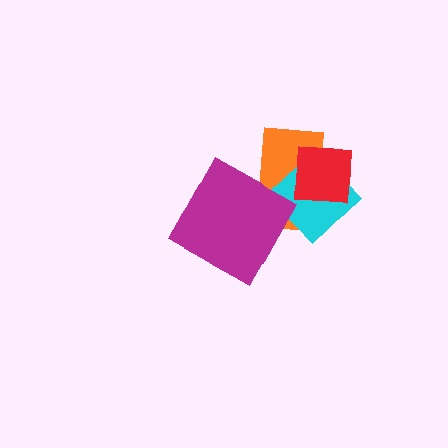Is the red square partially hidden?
No, no other shape covers it.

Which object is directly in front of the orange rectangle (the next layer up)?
The cyan diamond is directly in front of the orange rectangle.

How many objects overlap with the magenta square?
1 object overlaps with the magenta square.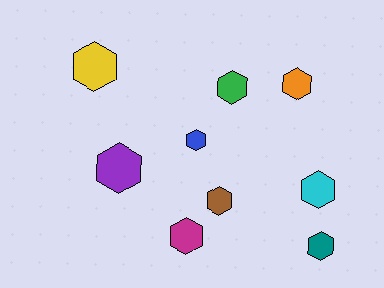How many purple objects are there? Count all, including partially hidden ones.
There is 1 purple object.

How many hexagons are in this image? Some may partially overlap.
There are 9 hexagons.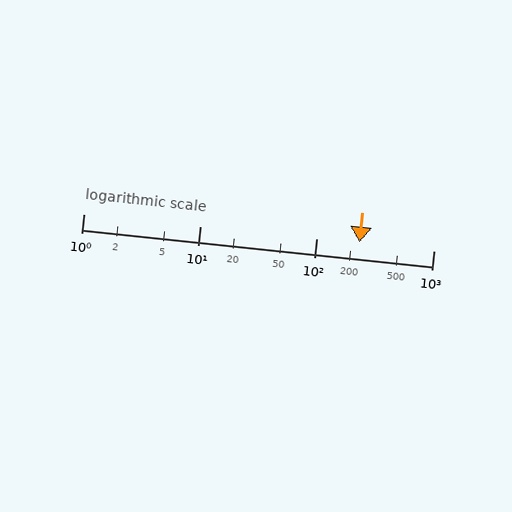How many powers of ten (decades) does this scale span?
The scale spans 3 decades, from 1 to 1000.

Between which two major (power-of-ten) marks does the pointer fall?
The pointer is between 100 and 1000.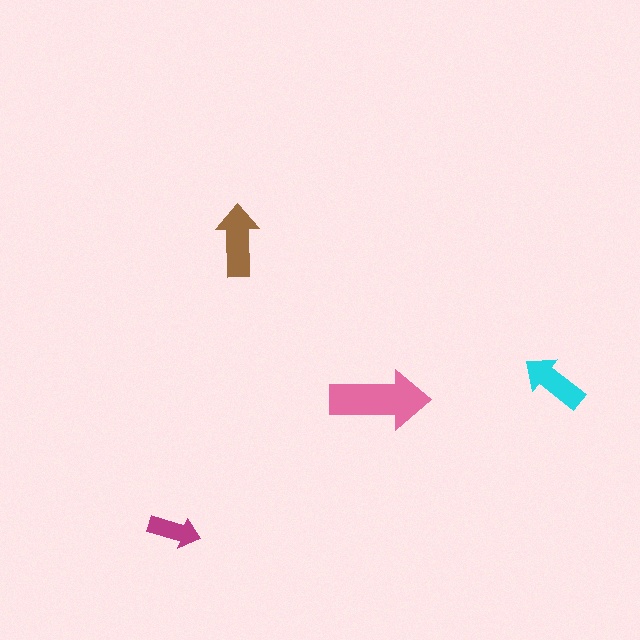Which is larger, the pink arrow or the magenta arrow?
The pink one.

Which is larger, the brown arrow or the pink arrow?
The pink one.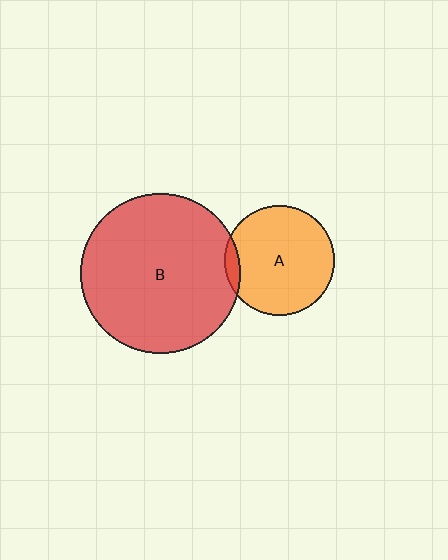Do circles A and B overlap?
Yes.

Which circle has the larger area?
Circle B (red).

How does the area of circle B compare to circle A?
Approximately 2.1 times.